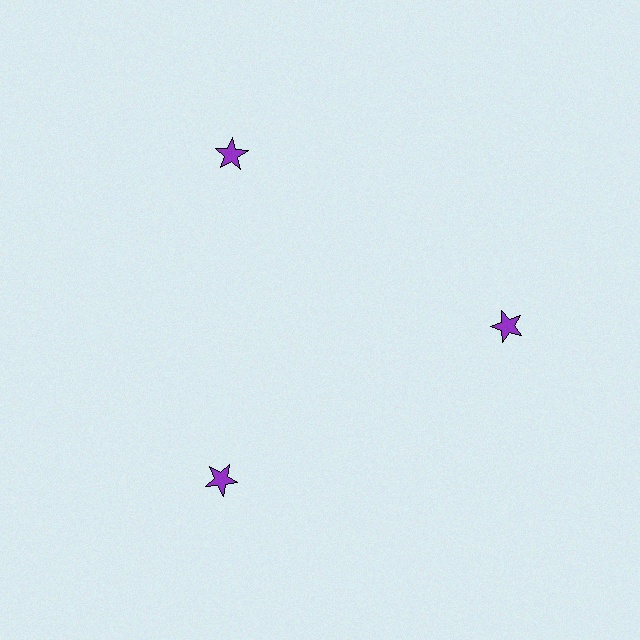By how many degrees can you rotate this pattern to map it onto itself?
The pattern maps onto itself every 120 degrees of rotation.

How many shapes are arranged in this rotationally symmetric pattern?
There are 3 shapes, arranged in 3 groups of 1.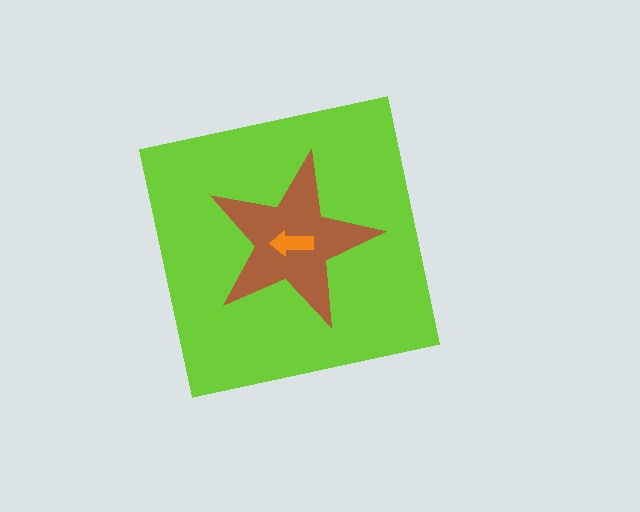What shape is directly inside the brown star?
The orange arrow.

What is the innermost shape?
The orange arrow.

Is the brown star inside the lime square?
Yes.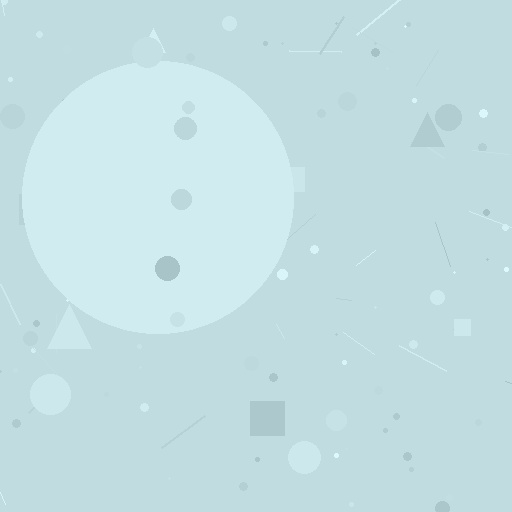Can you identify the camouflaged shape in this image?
The camouflaged shape is a circle.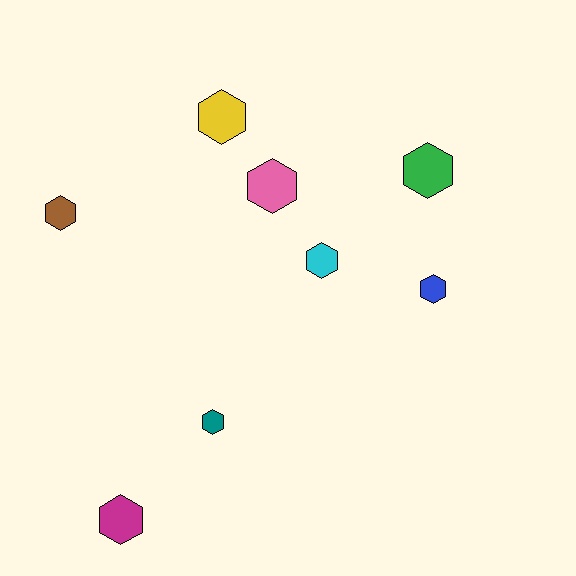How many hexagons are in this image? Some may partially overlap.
There are 8 hexagons.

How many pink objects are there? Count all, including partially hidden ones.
There is 1 pink object.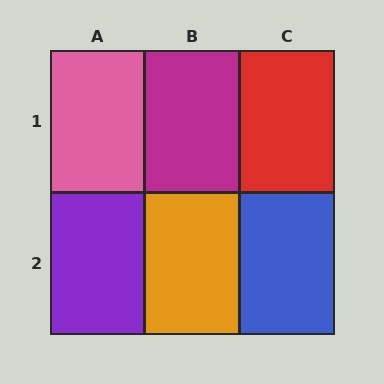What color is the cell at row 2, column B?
Orange.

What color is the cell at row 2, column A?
Purple.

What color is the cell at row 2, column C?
Blue.